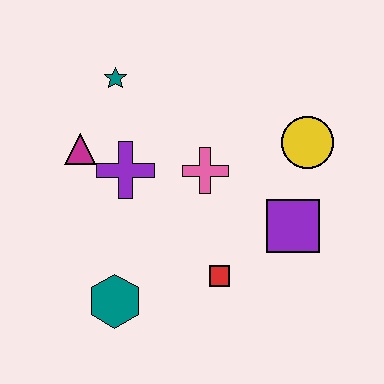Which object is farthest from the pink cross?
The teal hexagon is farthest from the pink cross.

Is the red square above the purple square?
No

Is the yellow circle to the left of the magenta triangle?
No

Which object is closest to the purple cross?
The magenta triangle is closest to the purple cross.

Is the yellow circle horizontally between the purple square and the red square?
No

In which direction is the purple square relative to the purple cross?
The purple square is to the right of the purple cross.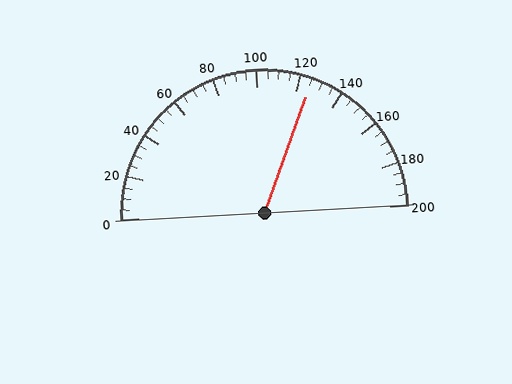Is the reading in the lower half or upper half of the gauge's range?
The reading is in the upper half of the range (0 to 200).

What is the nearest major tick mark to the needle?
The nearest major tick mark is 120.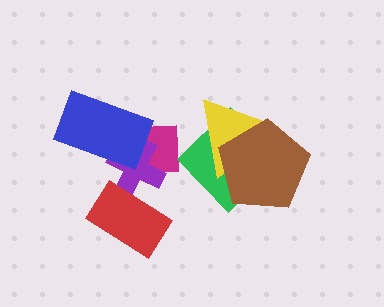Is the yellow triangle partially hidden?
Yes, it is partially covered by another shape.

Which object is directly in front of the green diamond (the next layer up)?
The yellow triangle is directly in front of the green diamond.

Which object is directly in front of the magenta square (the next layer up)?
The purple cross is directly in front of the magenta square.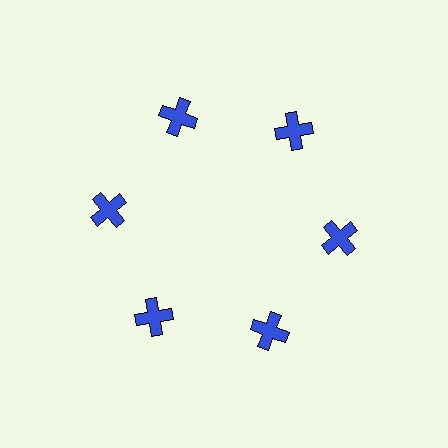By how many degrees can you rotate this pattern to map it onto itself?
The pattern maps onto itself every 60 degrees of rotation.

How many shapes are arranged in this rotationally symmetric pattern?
There are 6 shapes, arranged in 6 groups of 1.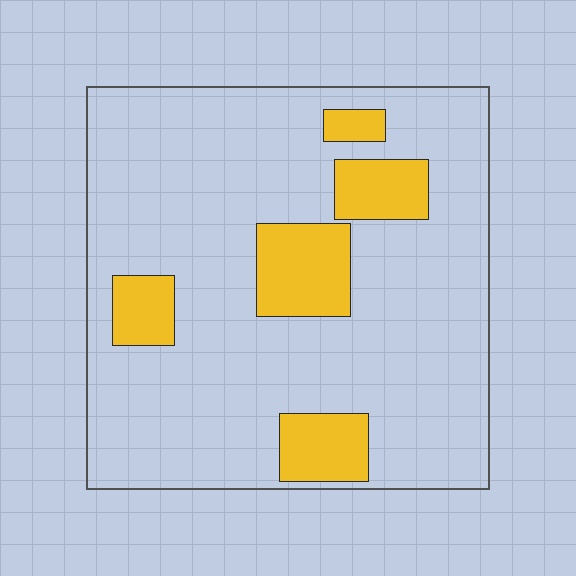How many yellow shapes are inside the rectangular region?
5.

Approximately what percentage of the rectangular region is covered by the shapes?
Approximately 15%.